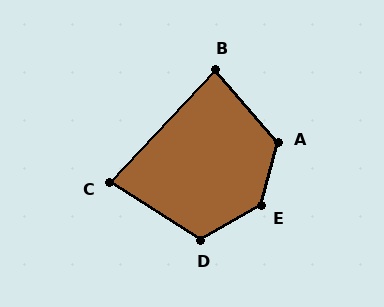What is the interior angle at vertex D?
Approximately 118 degrees (obtuse).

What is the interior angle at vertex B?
Approximately 84 degrees (acute).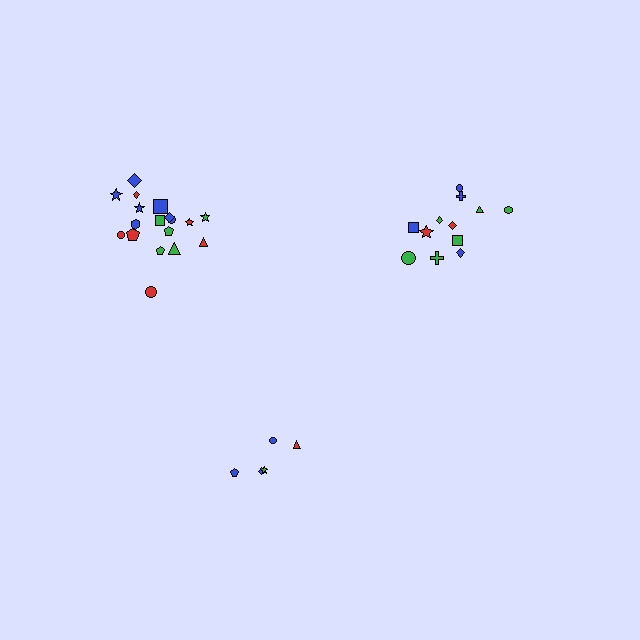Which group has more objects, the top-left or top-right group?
The top-left group.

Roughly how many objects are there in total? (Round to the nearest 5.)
Roughly 35 objects in total.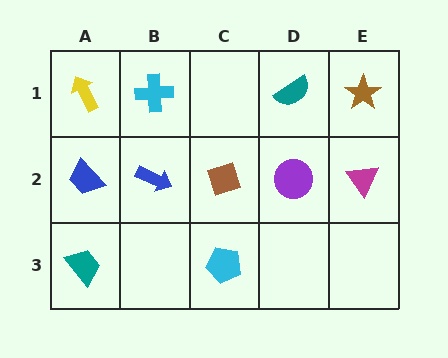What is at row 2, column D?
A purple circle.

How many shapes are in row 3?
2 shapes.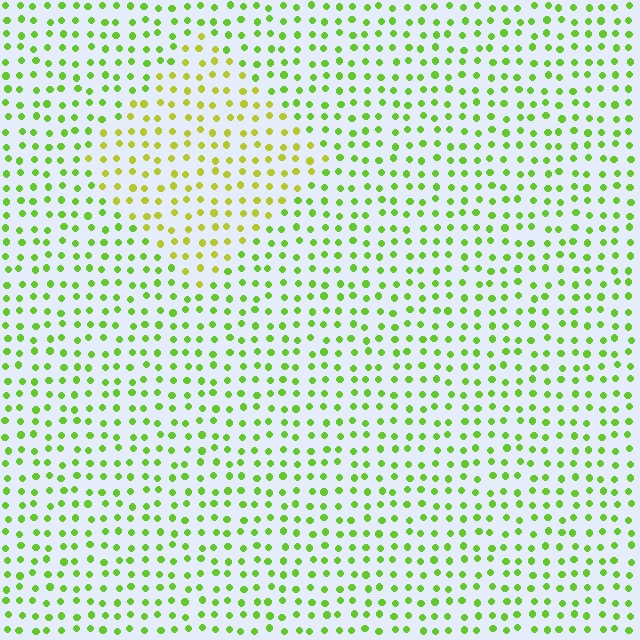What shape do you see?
I see a diamond.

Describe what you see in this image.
The image is filled with small lime elements in a uniform arrangement. A diamond-shaped region is visible where the elements are tinted to a slightly different hue, forming a subtle color boundary.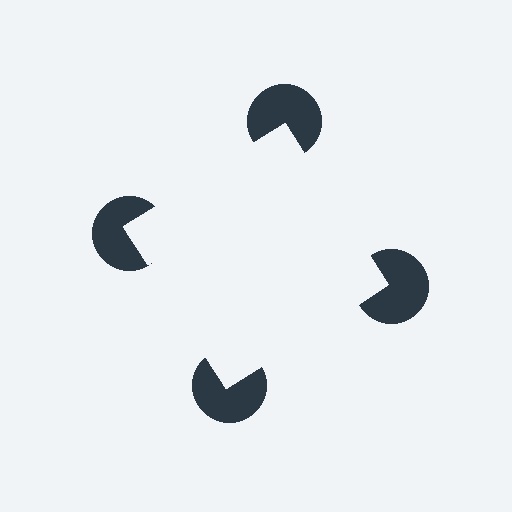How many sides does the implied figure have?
4 sides.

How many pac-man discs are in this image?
There are 4 — one at each vertex of the illusory square.